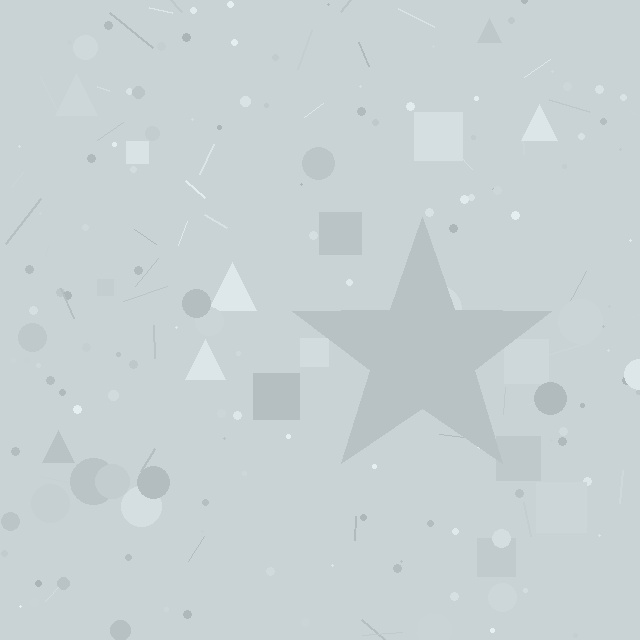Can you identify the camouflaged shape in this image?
The camouflaged shape is a star.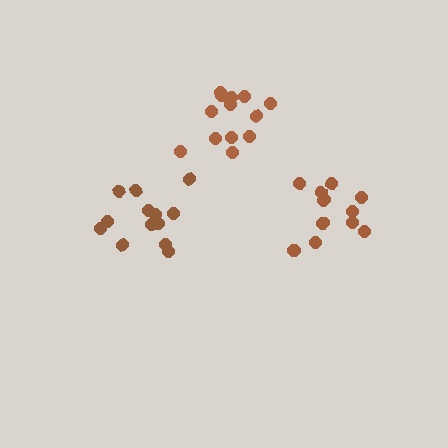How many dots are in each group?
Group 1: 13 dots, Group 2: 12 dots, Group 3: 13 dots (38 total).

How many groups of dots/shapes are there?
There are 3 groups.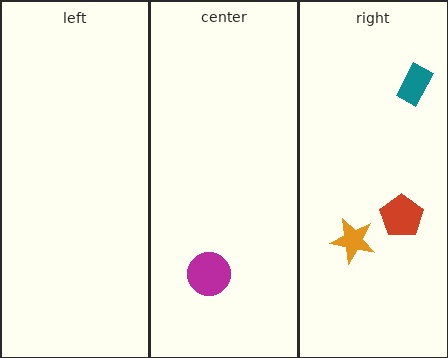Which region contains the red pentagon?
The right region.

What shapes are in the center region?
The magenta circle.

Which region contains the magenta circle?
The center region.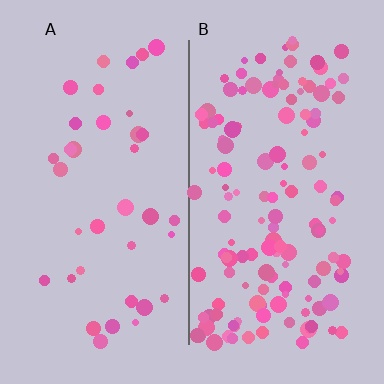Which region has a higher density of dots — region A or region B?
B (the right).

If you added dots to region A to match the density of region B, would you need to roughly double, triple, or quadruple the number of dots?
Approximately quadruple.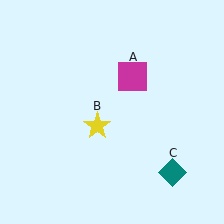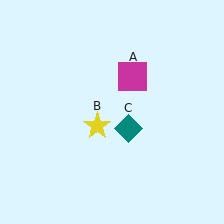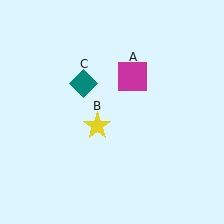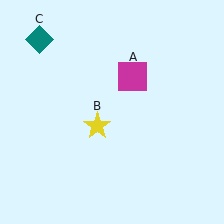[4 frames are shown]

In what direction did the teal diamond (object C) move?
The teal diamond (object C) moved up and to the left.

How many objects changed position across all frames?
1 object changed position: teal diamond (object C).